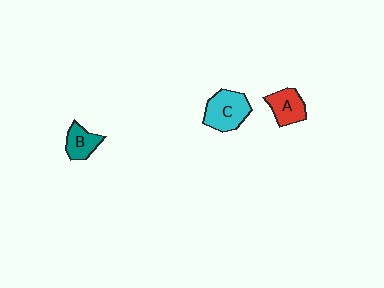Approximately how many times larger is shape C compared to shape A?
Approximately 1.3 times.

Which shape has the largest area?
Shape C (cyan).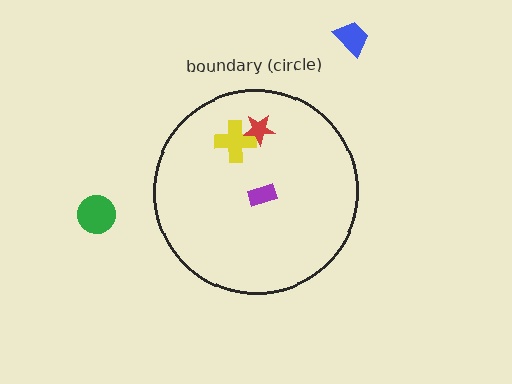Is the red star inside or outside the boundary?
Inside.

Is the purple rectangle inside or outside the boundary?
Inside.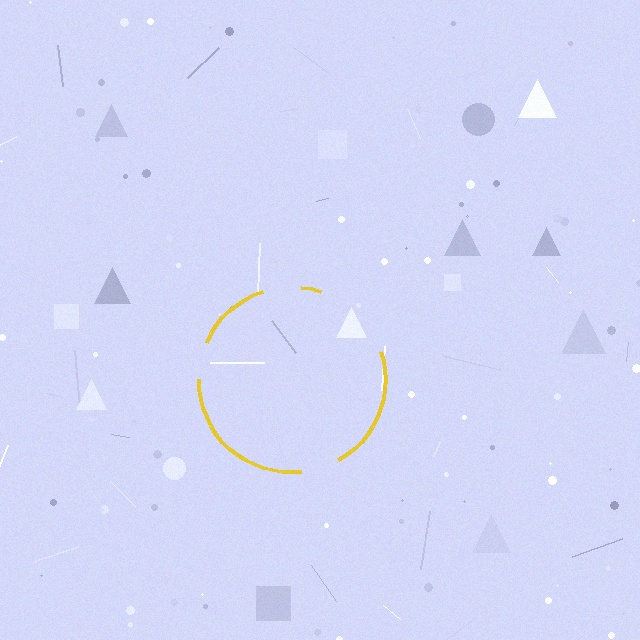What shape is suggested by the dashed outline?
The dashed outline suggests a circle.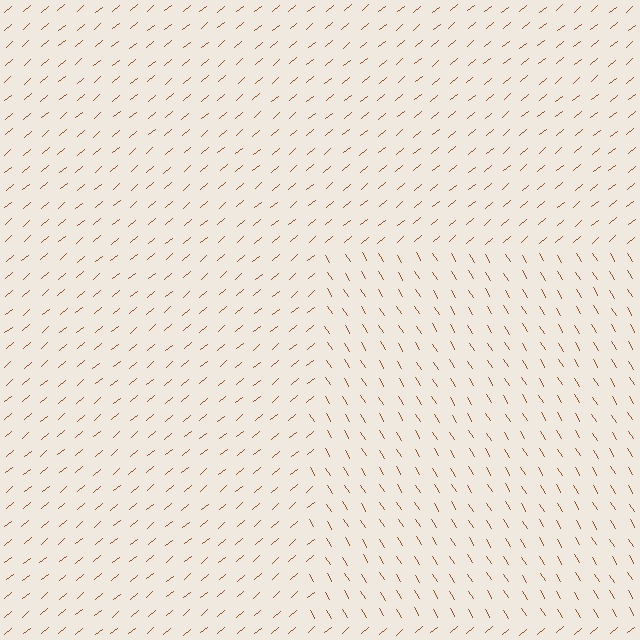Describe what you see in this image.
The image is filled with small brown line segments. A rectangle region in the image has lines oriented differently from the surrounding lines, creating a visible texture boundary.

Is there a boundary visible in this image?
Yes, there is a texture boundary formed by a change in line orientation.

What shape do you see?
I see a rectangle.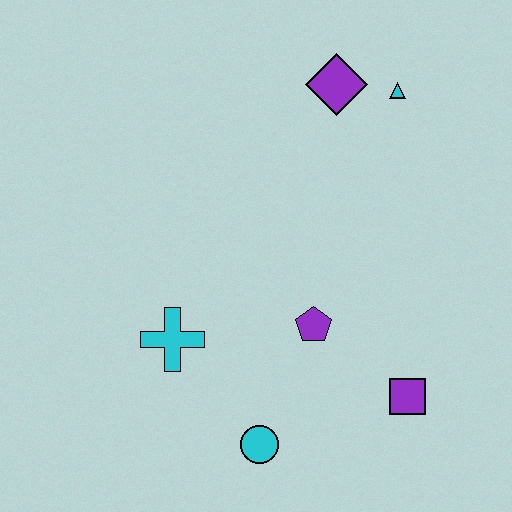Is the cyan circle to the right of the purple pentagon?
No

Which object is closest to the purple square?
The purple pentagon is closest to the purple square.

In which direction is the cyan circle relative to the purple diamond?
The cyan circle is below the purple diamond.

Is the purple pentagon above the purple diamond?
No